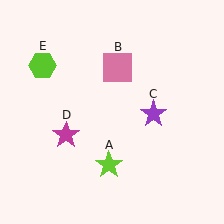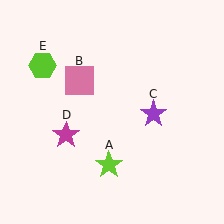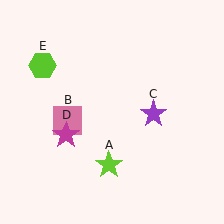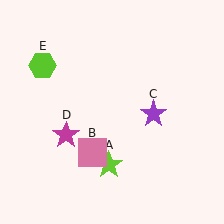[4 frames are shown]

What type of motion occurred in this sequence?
The pink square (object B) rotated counterclockwise around the center of the scene.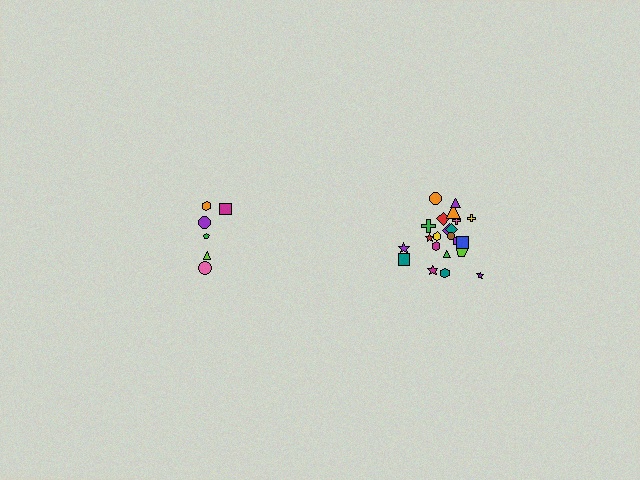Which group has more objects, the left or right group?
The right group.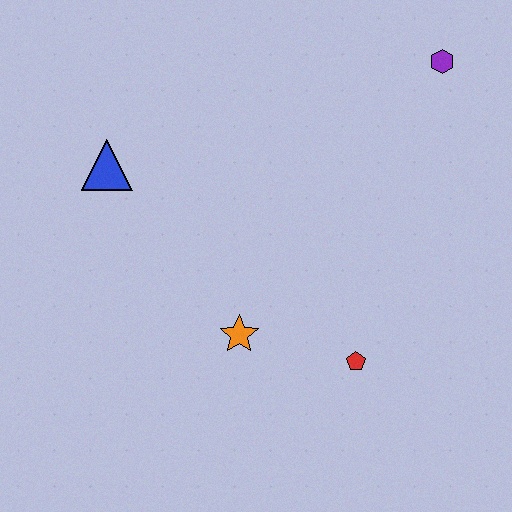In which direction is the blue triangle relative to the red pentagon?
The blue triangle is to the left of the red pentagon.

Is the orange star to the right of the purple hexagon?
No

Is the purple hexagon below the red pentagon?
No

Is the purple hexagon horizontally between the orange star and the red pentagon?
No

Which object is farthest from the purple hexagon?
The blue triangle is farthest from the purple hexagon.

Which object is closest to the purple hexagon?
The red pentagon is closest to the purple hexagon.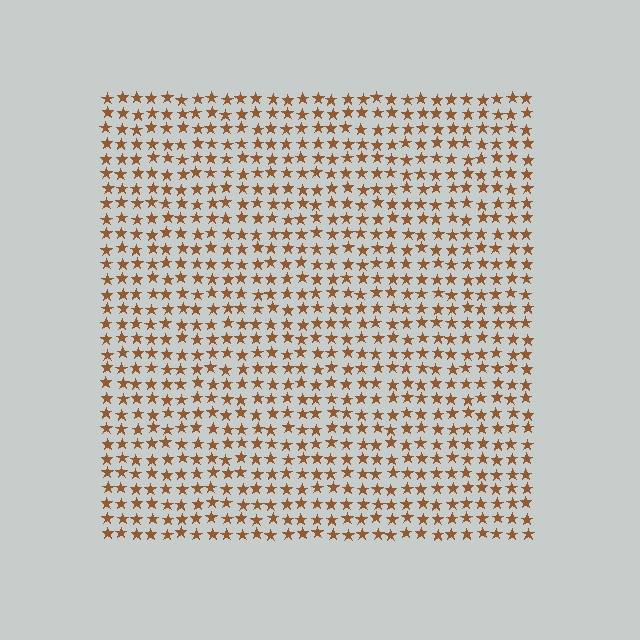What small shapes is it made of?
It is made of small stars.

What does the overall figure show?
The overall figure shows a square.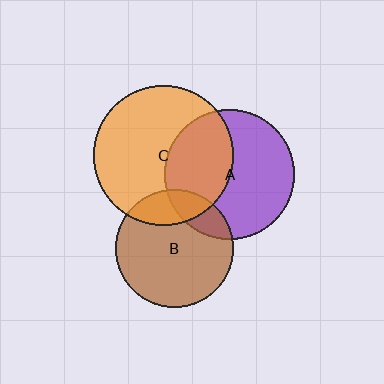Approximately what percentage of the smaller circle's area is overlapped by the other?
Approximately 15%.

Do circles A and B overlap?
Yes.